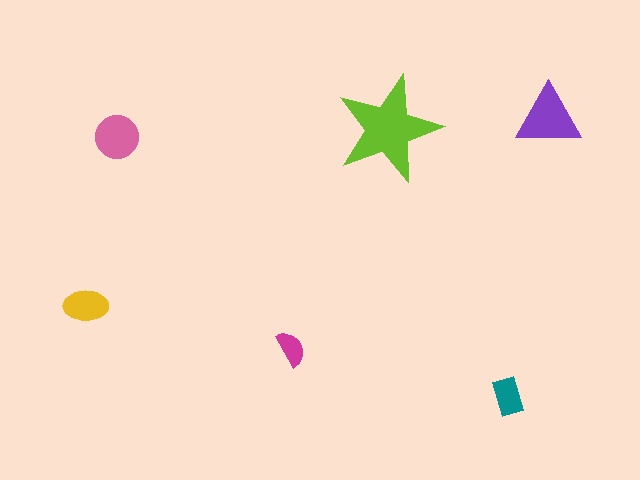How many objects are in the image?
There are 6 objects in the image.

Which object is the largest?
The lime star.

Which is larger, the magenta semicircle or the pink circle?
The pink circle.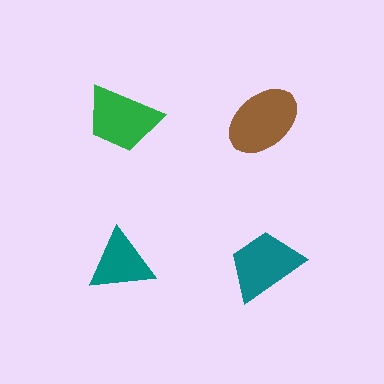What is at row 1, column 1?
A green trapezoid.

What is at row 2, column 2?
A teal trapezoid.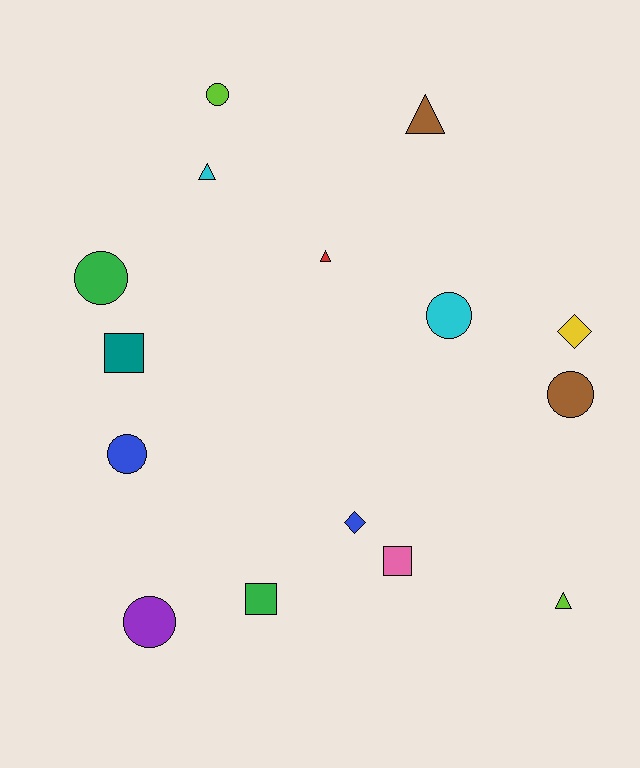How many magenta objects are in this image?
There are no magenta objects.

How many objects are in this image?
There are 15 objects.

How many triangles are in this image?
There are 4 triangles.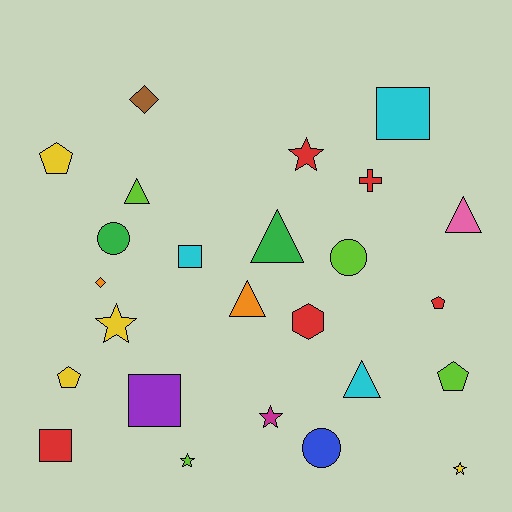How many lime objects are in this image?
There are 4 lime objects.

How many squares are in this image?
There are 4 squares.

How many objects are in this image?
There are 25 objects.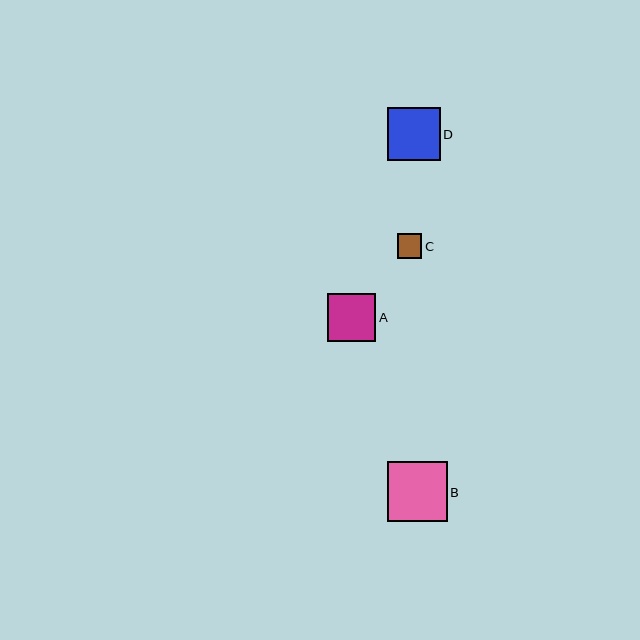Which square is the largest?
Square B is the largest with a size of approximately 60 pixels.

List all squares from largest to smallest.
From largest to smallest: B, D, A, C.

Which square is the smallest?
Square C is the smallest with a size of approximately 24 pixels.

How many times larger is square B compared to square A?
Square B is approximately 1.2 times the size of square A.